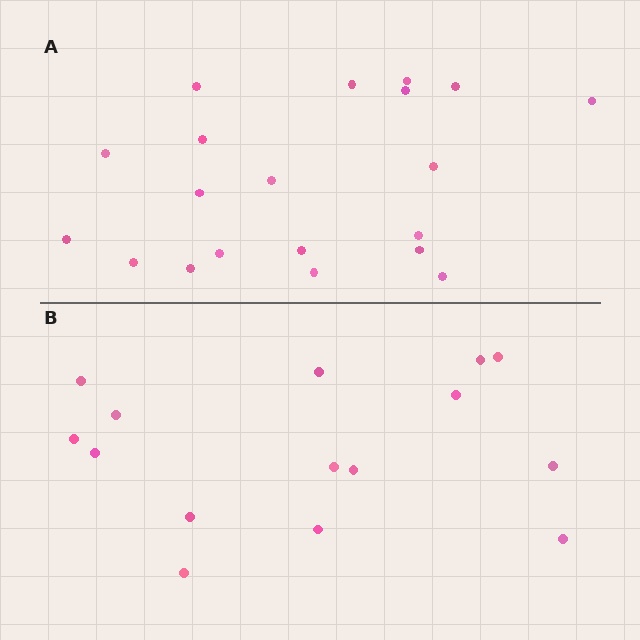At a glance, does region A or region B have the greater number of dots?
Region A (the top region) has more dots.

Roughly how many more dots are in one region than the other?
Region A has about 5 more dots than region B.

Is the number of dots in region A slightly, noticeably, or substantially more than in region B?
Region A has noticeably more, but not dramatically so. The ratio is roughly 1.3 to 1.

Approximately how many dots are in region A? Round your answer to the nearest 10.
About 20 dots.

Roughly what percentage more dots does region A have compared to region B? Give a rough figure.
About 35% more.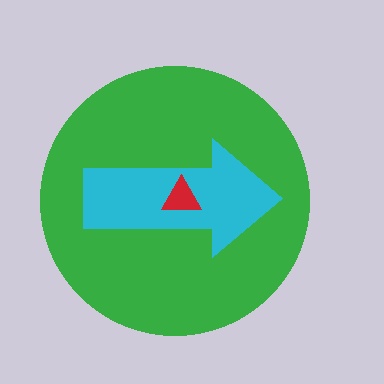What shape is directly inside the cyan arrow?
The red triangle.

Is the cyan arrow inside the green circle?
Yes.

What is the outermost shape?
The green circle.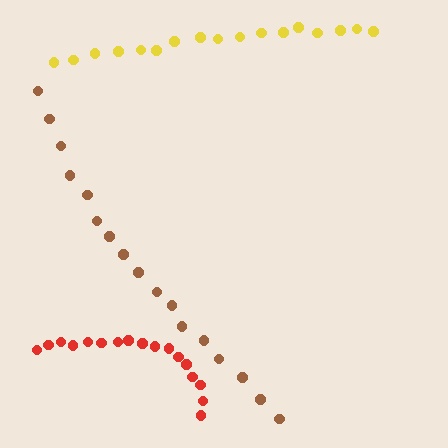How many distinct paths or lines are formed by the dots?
There are 3 distinct paths.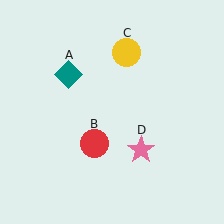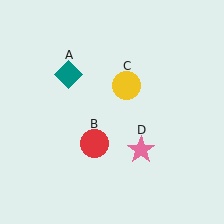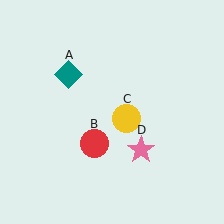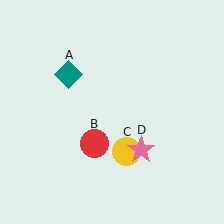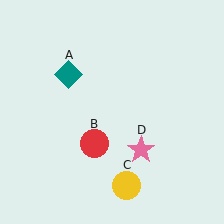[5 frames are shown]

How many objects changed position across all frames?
1 object changed position: yellow circle (object C).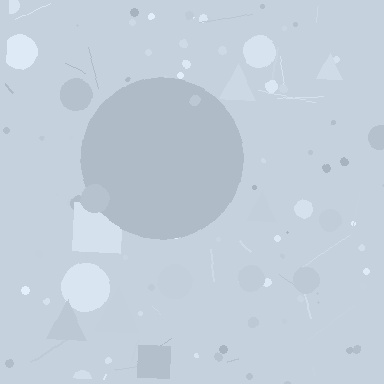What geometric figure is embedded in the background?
A circle is embedded in the background.